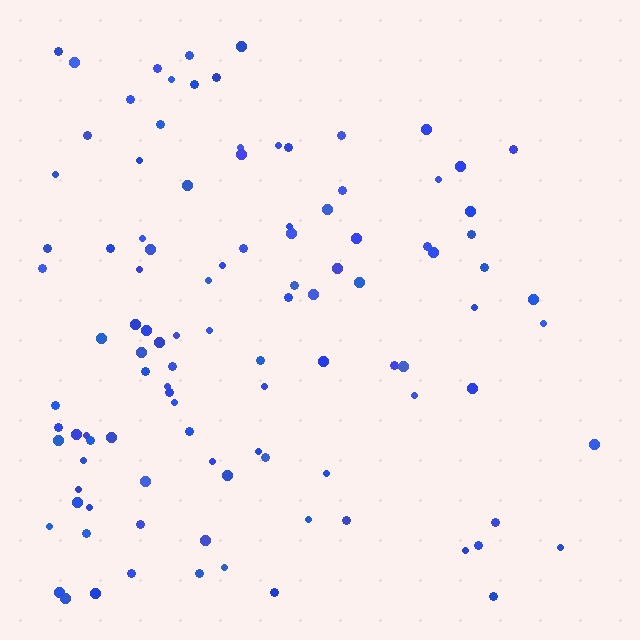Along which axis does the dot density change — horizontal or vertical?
Horizontal.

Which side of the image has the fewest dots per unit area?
The right.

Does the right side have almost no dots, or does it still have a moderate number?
Still a moderate number, just noticeably fewer than the left.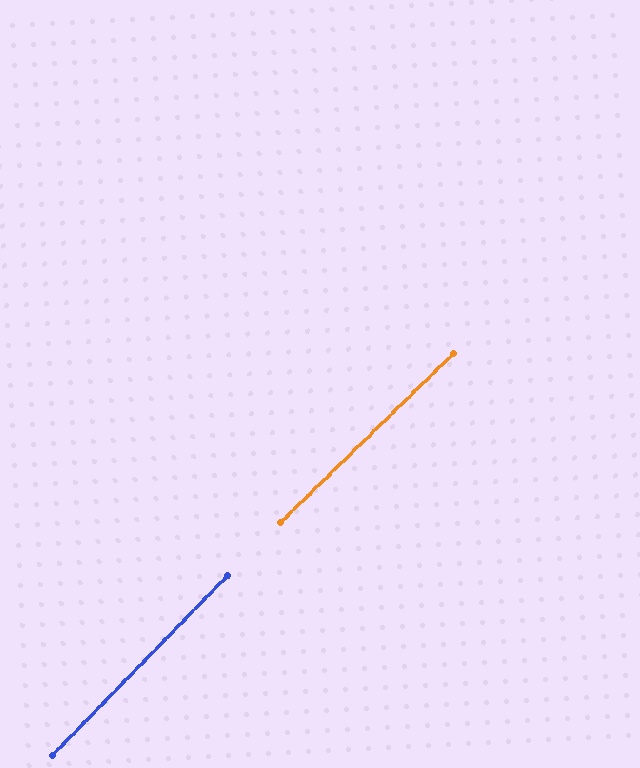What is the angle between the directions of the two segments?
Approximately 2 degrees.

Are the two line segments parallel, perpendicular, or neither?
Parallel — their directions differ by only 1.5°.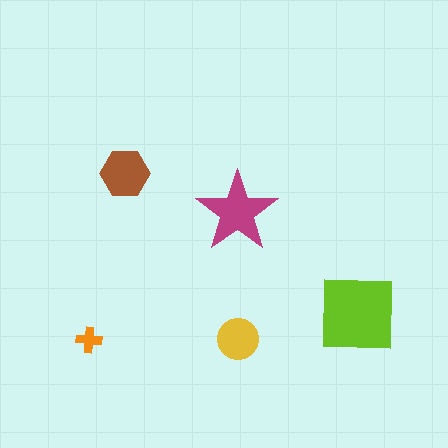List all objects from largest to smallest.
The lime square, the magenta star, the brown hexagon, the yellow circle, the orange cross.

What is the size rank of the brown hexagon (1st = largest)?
3rd.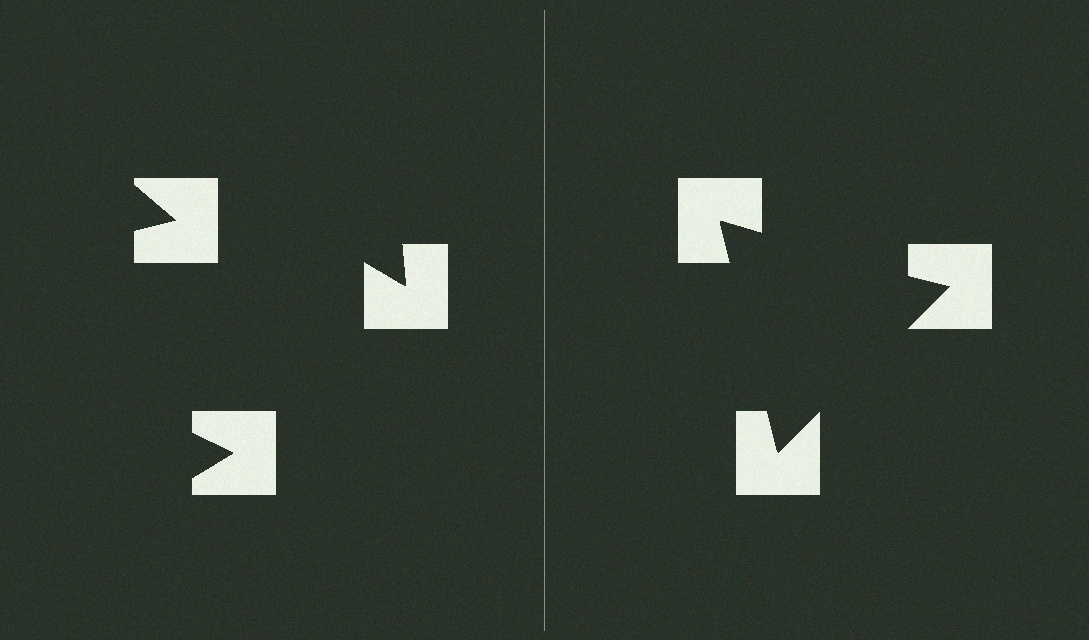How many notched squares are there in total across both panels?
6 — 3 on each side.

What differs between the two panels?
The notched squares are positioned identically on both sides; only the wedge orientations differ. On the right they align to a triangle; on the left they are misaligned.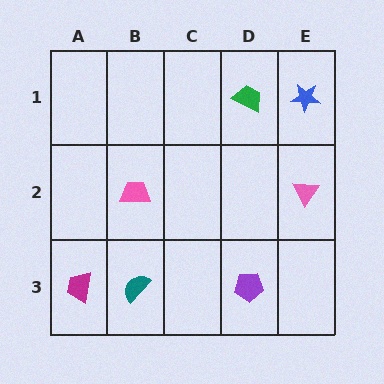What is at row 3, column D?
A purple pentagon.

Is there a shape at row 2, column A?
No, that cell is empty.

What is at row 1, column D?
A green trapezoid.